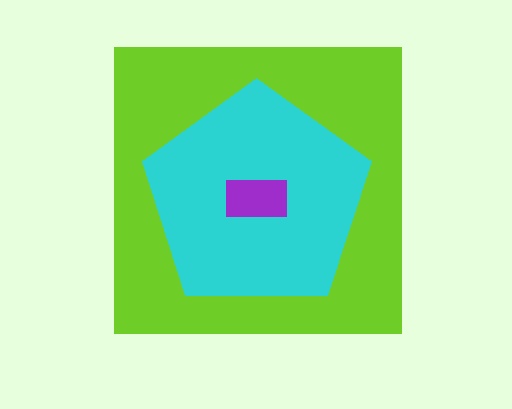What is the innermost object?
The purple rectangle.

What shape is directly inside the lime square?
The cyan pentagon.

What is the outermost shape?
The lime square.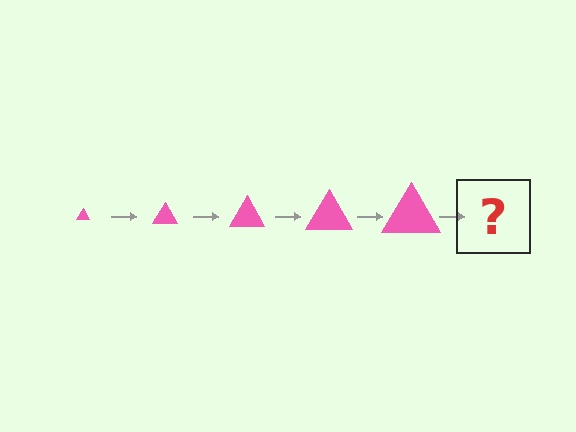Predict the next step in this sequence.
The next step is a pink triangle, larger than the previous one.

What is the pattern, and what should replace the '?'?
The pattern is that the triangle gets progressively larger each step. The '?' should be a pink triangle, larger than the previous one.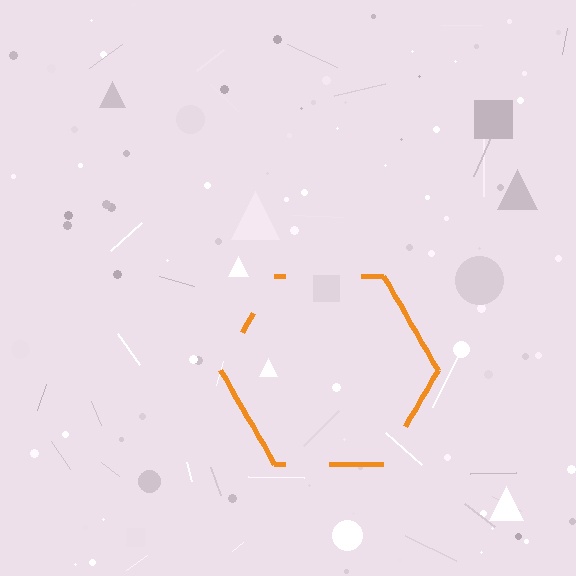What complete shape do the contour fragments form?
The contour fragments form a hexagon.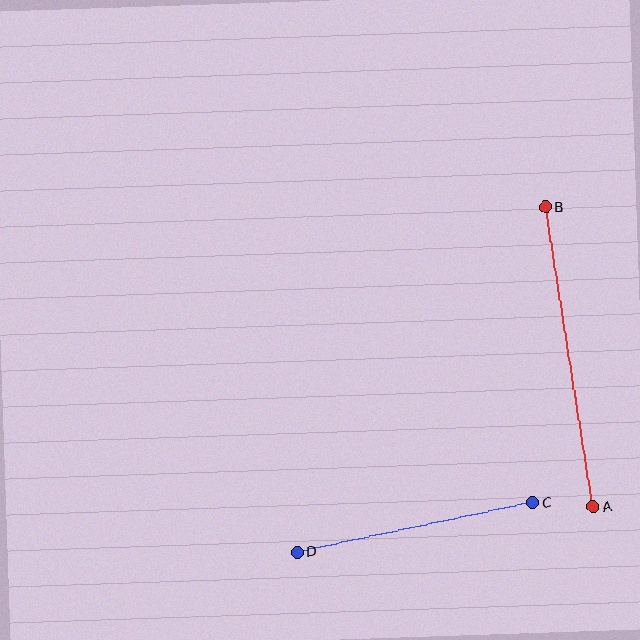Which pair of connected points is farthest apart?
Points A and B are farthest apart.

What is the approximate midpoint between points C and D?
The midpoint is at approximately (415, 527) pixels.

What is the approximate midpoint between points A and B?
The midpoint is at approximately (569, 357) pixels.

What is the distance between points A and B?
The distance is approximately 303 pixels.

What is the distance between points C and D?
The distance is approximately 241 pixels.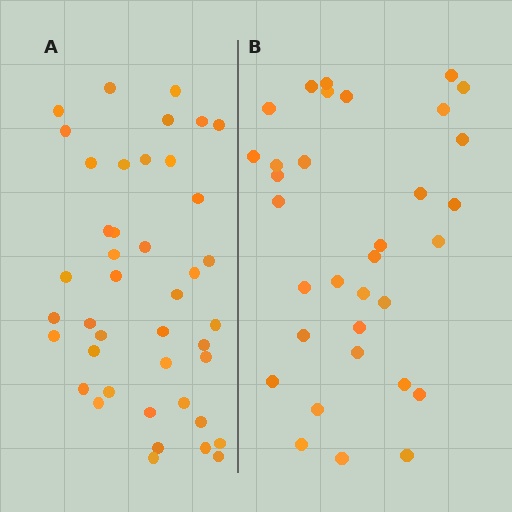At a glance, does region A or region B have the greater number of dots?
Region A (the left region) has more dots.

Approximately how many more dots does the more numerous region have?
Region A has roughly 8 or so more dots than region B.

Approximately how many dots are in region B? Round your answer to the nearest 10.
About 30 dots. (The exact count is 33, which rounds to 30.)